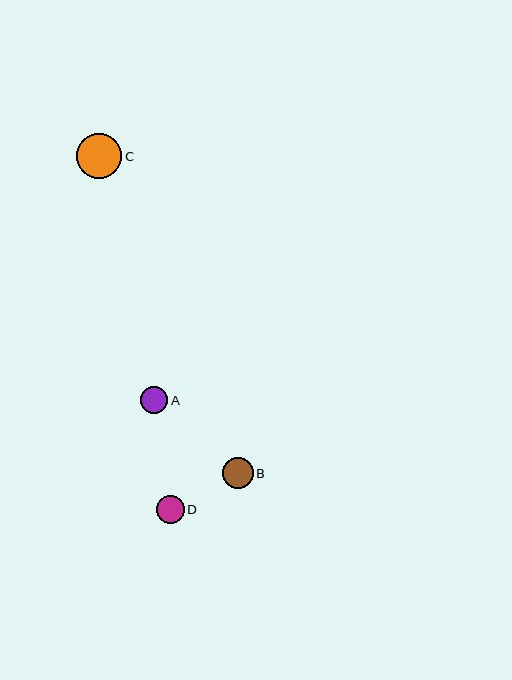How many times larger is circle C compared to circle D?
Circle C is approximately 1.6 times the size of circle D.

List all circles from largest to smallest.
From largest to smallest: C, B, D, A.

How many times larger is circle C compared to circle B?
Circle C is approximately 1.5 times the size of circle B.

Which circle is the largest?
Circle C is the largest with a size of approximately 46 pixels.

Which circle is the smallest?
Circle A is the smallest with a size of approximately 28 pixels.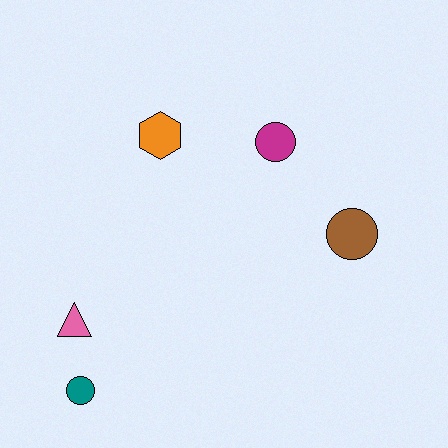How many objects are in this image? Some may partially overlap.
There are 5 objects.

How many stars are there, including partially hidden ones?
There are no stars.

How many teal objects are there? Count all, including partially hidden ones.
There is 1 teal object.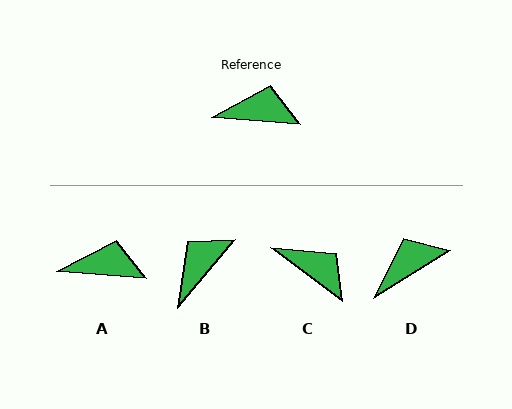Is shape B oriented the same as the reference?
No, it is off by about 54 degrees.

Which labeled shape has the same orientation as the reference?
A.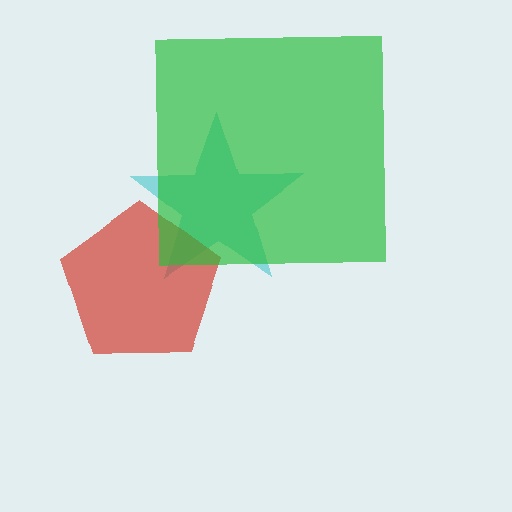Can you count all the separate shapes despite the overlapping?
Yes, there are 3 separate shapes.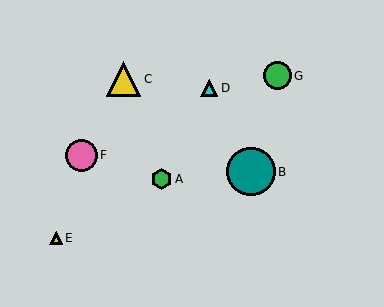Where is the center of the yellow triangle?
The center of the yellow triangle is at (124, 79).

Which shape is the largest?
The teal circle (labeled B) is the largest.